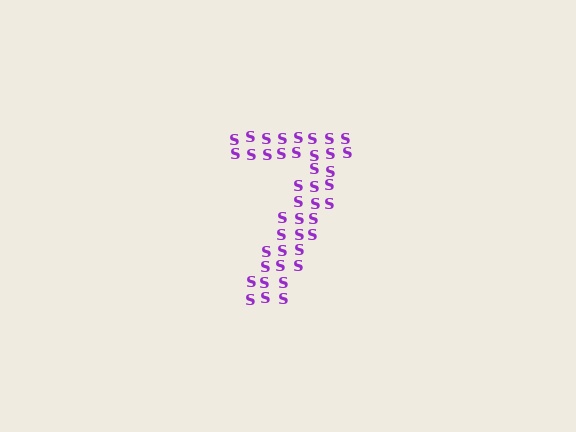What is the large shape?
The large shape is the digit 7.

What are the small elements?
The small elements are letter S's.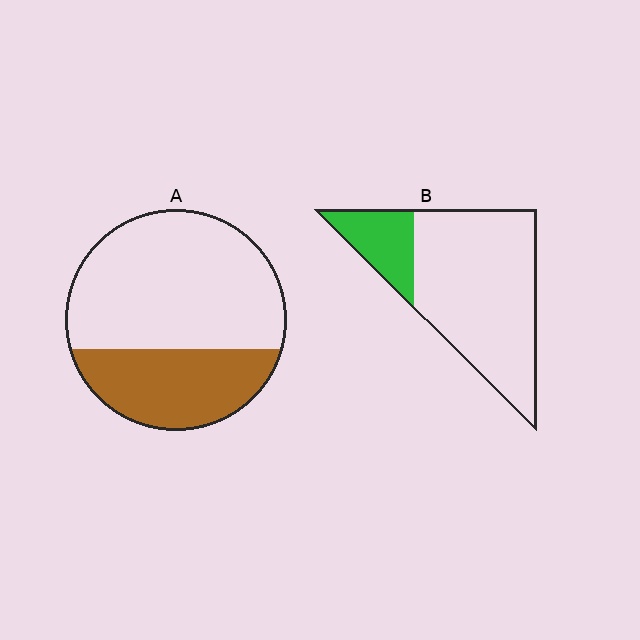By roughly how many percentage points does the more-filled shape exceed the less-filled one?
By roughly 15 percentage points (A over B).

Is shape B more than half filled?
No.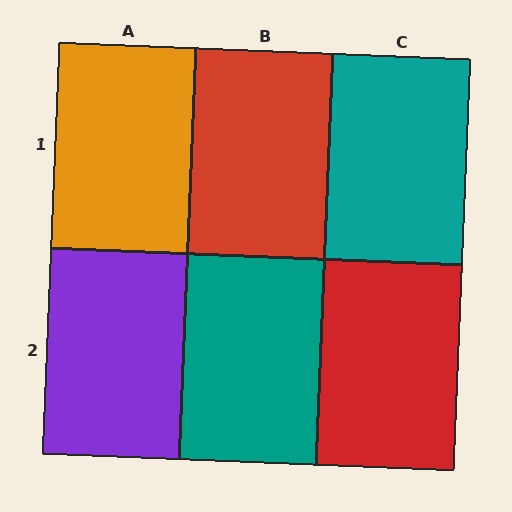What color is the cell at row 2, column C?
Red.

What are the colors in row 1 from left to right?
Orange, red, teal.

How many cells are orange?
1 cell is orange.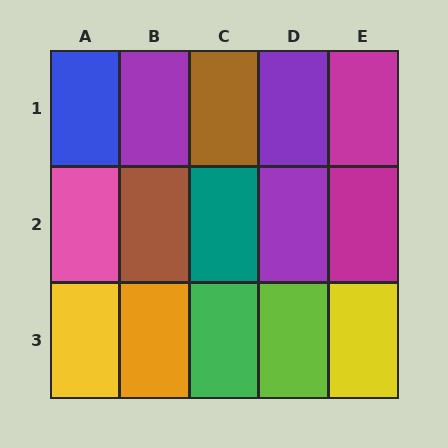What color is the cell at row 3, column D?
Lime.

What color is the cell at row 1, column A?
Blue.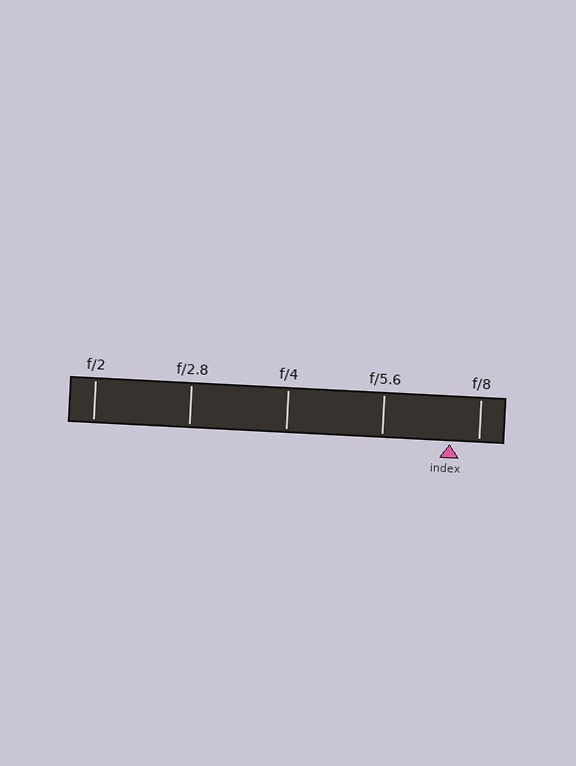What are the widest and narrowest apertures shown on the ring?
The widest aperture shown is f/2 and the narrowest is f/8.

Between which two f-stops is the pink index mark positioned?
The index mark is between f/5.6 and f/8.